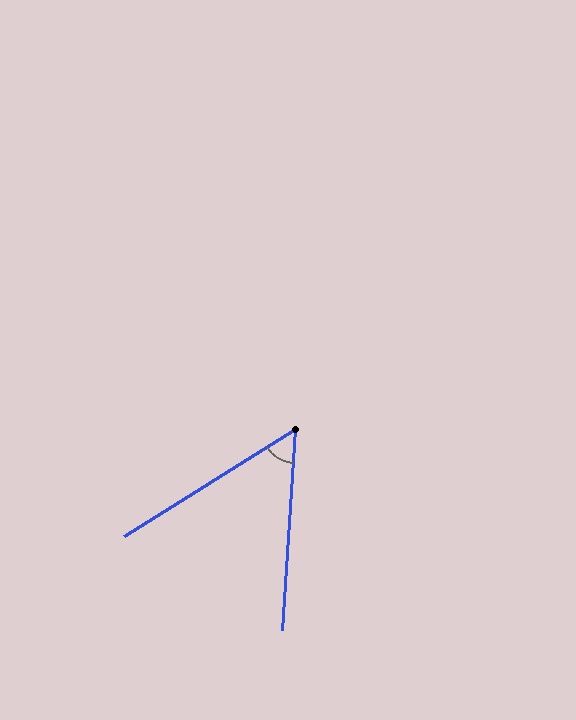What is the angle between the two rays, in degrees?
Approximately 54 degrees.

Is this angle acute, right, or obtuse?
It is acute.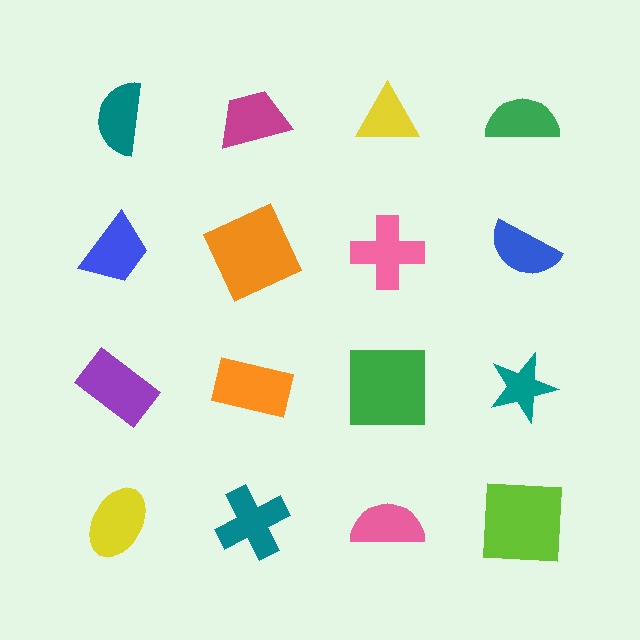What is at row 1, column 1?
A teal semicircle.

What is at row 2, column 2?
An orange square.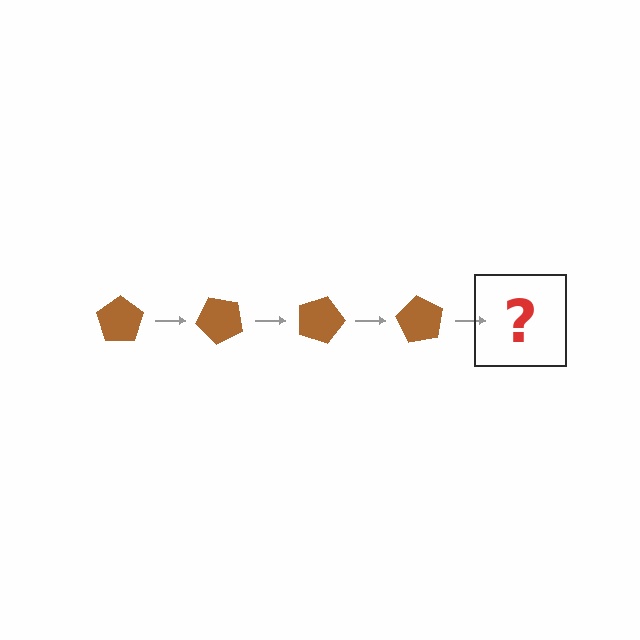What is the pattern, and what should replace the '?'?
The pattern is that the pentagon rotates 45 degrees each step. The '?' should be a brown pentagon rotated 180 degrees.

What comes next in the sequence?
The next element should be a brown pentagon rotated 180 degrees.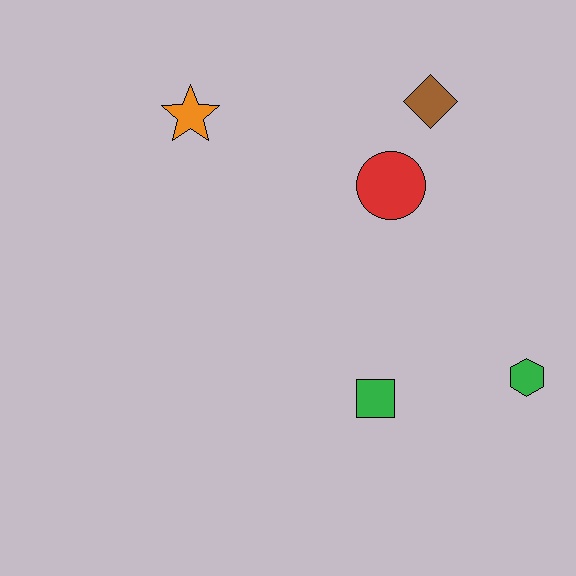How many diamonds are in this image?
There is 1 diamond.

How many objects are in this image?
There are 5 objects.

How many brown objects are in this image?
There is 1 brown object.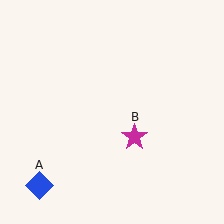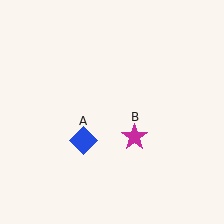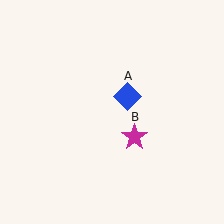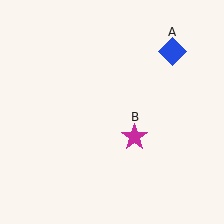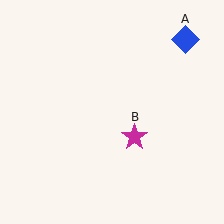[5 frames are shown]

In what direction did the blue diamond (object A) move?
The blue diamond (object A) moved up and to the right.